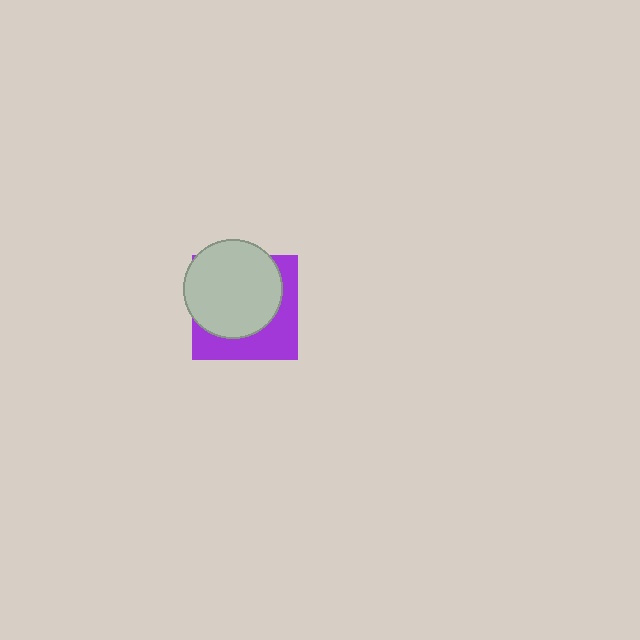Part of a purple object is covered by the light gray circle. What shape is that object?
It is a square.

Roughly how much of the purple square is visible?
A small part of it is visible (roughly 39%).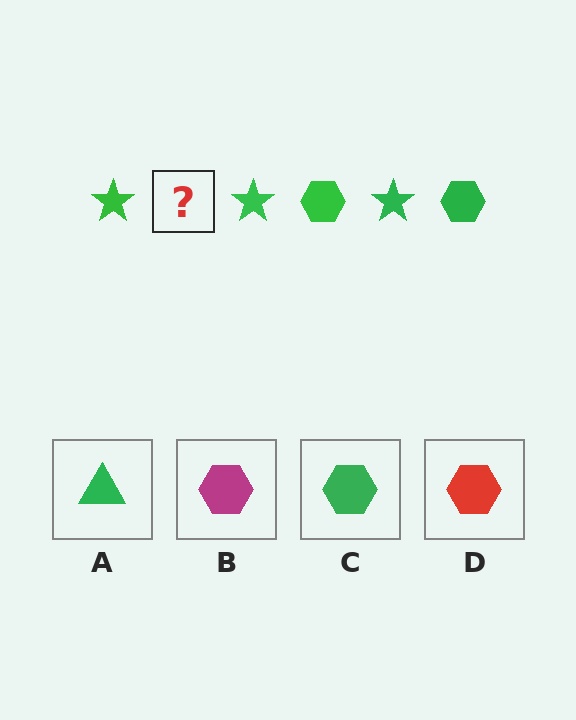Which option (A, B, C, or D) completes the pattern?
C.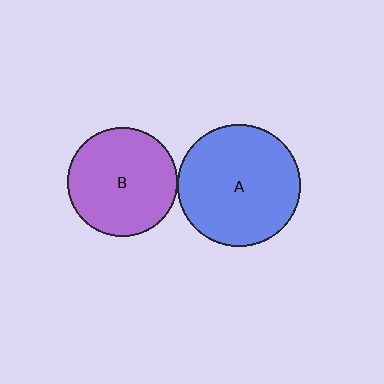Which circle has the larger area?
Circle A (blue).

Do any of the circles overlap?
No, none of the circles overlap.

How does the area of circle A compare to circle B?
Approximately 1.3 times.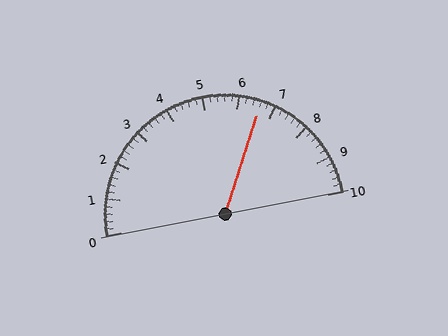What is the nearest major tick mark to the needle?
The nearest major tick mark is 7.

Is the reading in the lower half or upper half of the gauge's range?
The reading is in the upper half of the range (0 to 10).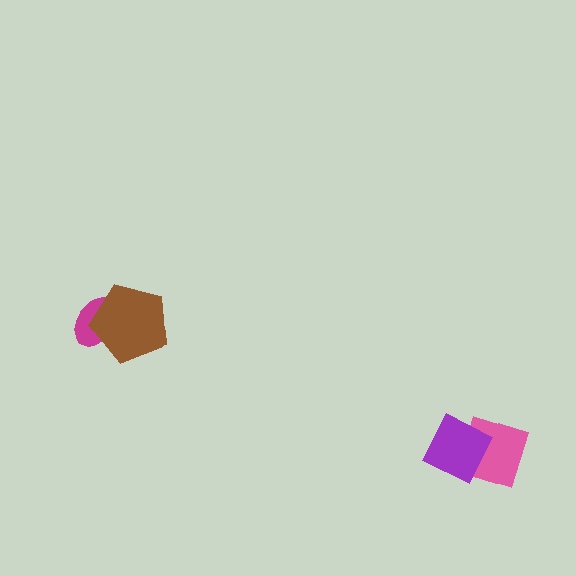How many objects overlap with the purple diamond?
1 object overlaps with the purple diamond.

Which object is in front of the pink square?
The purple diamond is in front of the pink square.